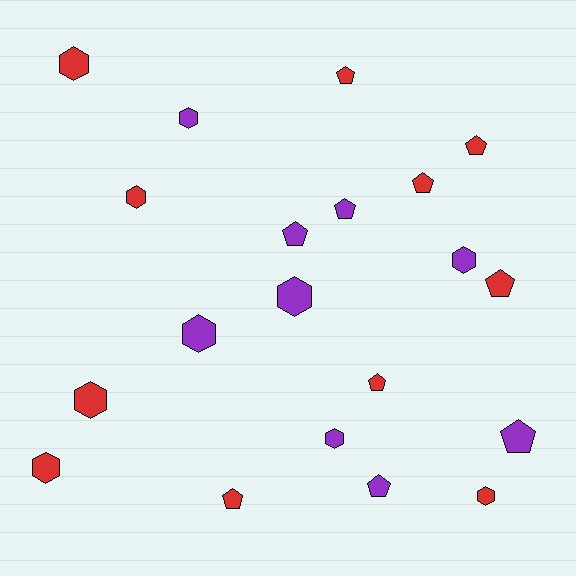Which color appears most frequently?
Red, with 11 objects.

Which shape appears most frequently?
Hexagon, with 10 objects.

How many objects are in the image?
There are 20 objects.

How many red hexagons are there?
There are 5 red hexagons.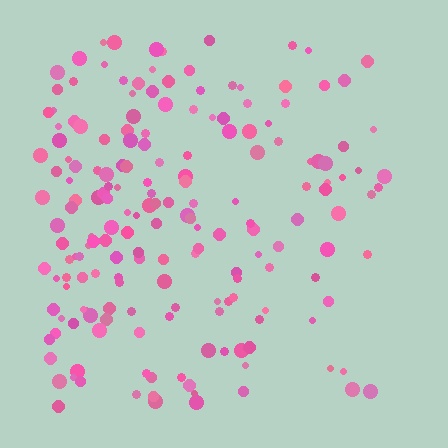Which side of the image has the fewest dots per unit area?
The right.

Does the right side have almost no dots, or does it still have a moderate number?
Still a moderate number, just noticeably fewer than the left.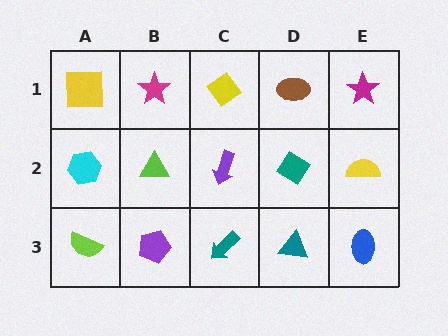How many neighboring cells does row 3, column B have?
3.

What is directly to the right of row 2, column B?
A purple arrow.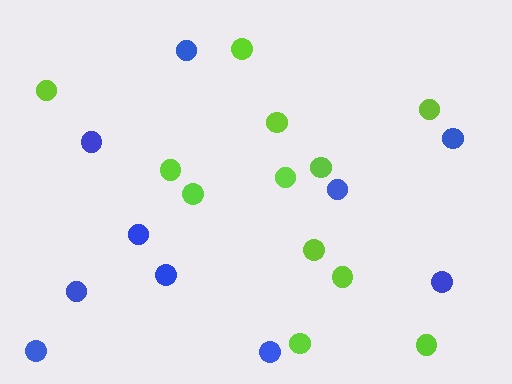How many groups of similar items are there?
There are 2 groups: one group of blue circles (10) and one group of lime circles (12).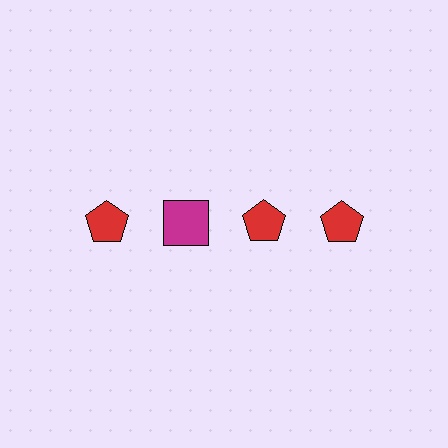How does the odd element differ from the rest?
It differs in both color (magenta instead of red) and shape (square instead of pentagon).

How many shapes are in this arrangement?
There are 4 shapes arranged in a grid pattern.